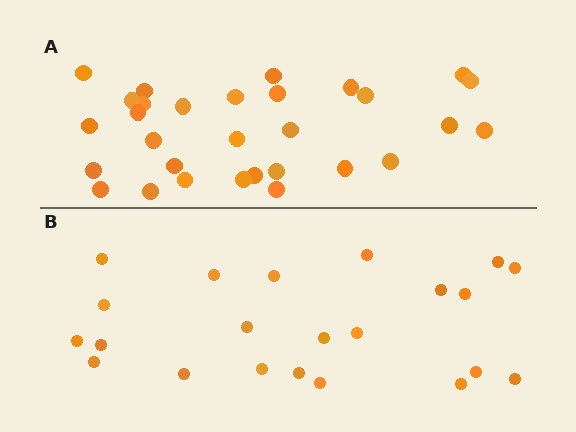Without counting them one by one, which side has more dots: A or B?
Region A (the top region) has more dots.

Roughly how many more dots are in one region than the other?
Region A has roughly 8 or so more dots than region B.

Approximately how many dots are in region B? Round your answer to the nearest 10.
About 20 dots. (The exact count is 22, which rounds to 20.)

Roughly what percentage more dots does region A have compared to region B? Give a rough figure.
About 35% more.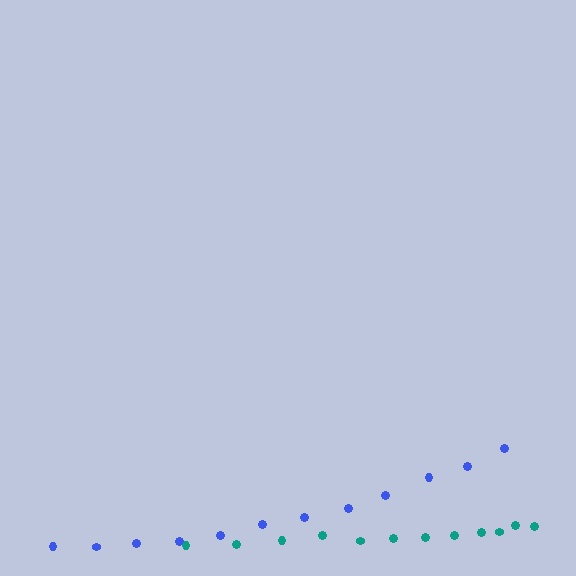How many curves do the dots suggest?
There are 2 distinct paths.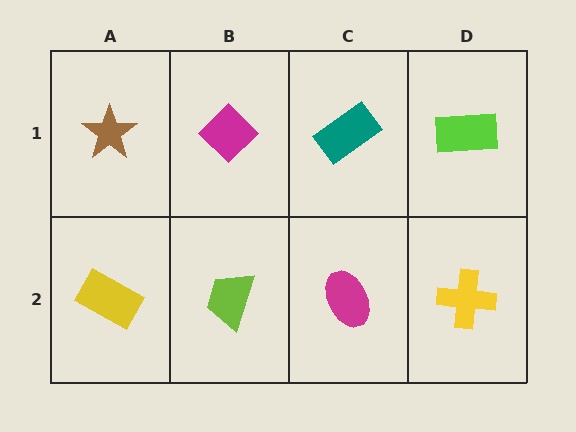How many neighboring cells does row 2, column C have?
3.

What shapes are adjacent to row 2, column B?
A magenta diamond (row 1, column B), a yellow rectangle (row 2, column A), a magenta ellipse (row 2, column C).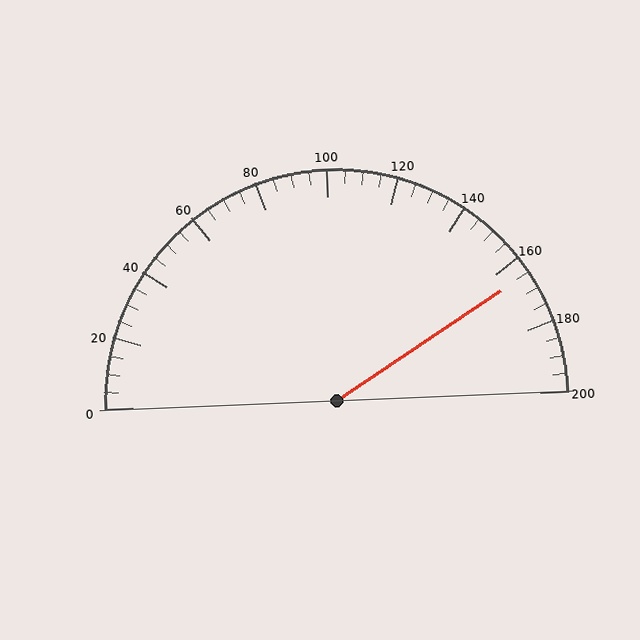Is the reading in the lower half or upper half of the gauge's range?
The reading is in the upper half of the range (0 to 200).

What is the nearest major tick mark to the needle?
The nearest major tick mark is 160.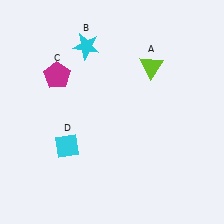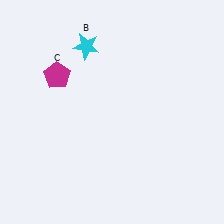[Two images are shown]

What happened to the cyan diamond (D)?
The cyan diamond (D) was removed in Image 2. It was in the bottom-left area of Image 1.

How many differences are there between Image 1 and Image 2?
There are 2 differences between the two images.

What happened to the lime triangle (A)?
The lime triangle (A) was removed in Image 2. It was in the top-right area of Image 1.